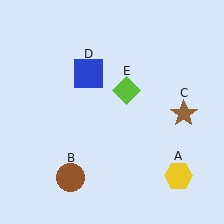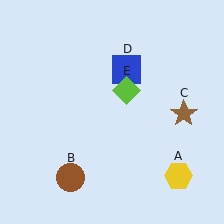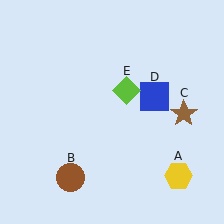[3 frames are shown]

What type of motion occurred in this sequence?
The blue square (object D) rotated clockwise around the center of the scene.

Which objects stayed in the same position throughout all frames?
Yellow hexagon (object A) and brown circle (object B) and brown star (object C) and lime diamond (object E) remained stationary.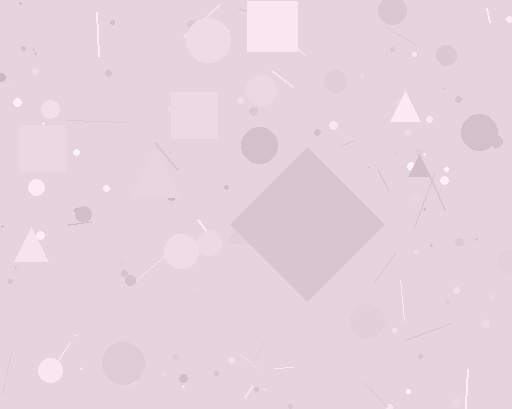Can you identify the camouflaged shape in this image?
The camouflaged shape is a diamond.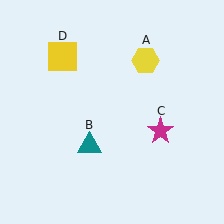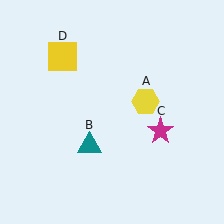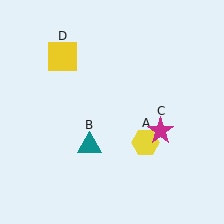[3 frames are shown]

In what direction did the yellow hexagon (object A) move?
The yellow hexagon (object A) moved down.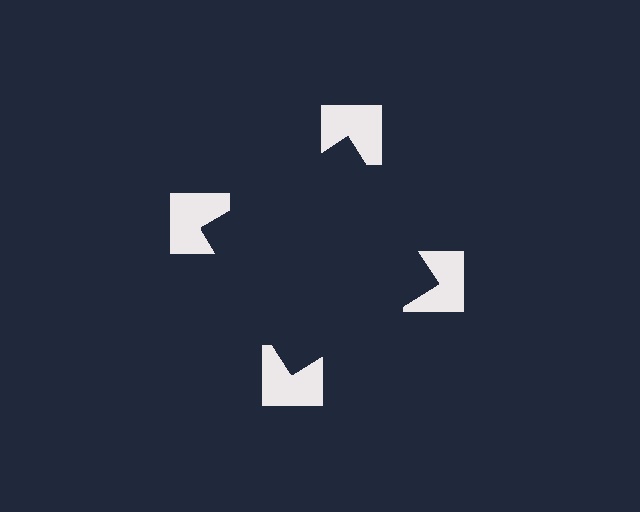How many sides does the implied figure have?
4 sides.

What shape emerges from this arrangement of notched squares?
An illusory square — its edges are inferred from the aligned wedge cuts in the notched squares, not physically drawn.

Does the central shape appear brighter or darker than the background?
It typically appears slightly darker than the background, even though no actual brightness change is drawn.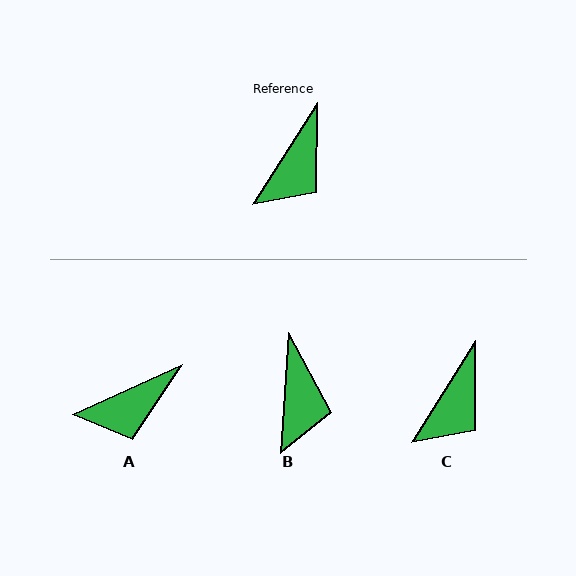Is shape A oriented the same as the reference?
No, it is off by about 33 degrees.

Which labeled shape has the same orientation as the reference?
C.